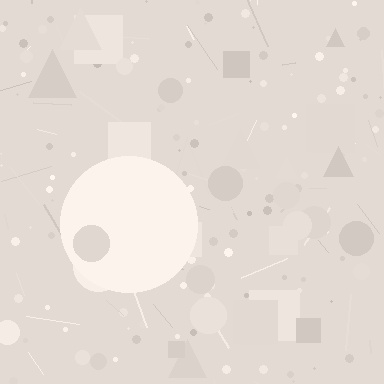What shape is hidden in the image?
A circle is hidden in the image.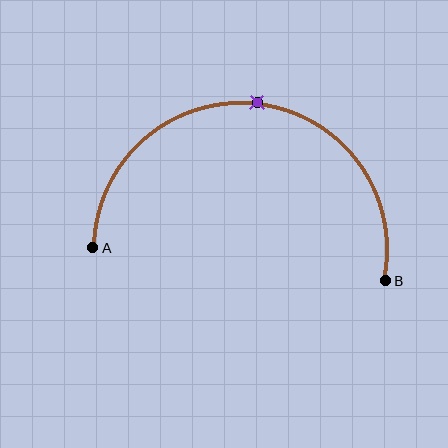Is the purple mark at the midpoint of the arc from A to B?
Yes. The purple mark lies on the arc at equal arc-length from both A and B — it is the arc midpoint.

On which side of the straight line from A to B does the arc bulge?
The arc bulges above the straight line connecting A and B.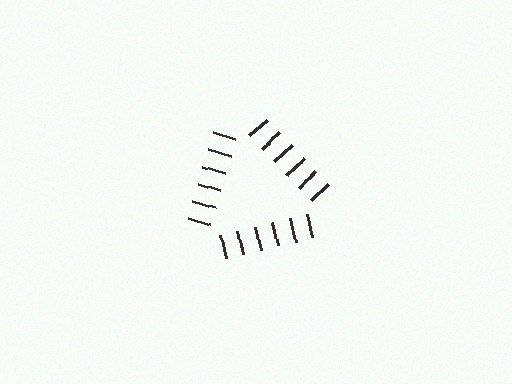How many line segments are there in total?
18 — 6 along each of the 3 edges.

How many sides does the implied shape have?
3 sides — the line-ends trace a triangle.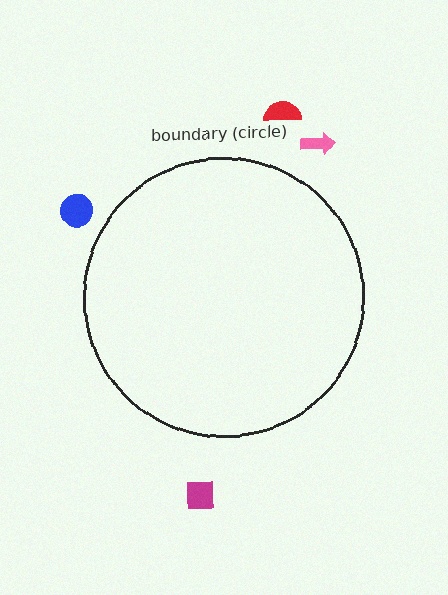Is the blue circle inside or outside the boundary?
Outside.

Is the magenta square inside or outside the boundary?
Outside.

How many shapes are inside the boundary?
0 inside, 4 outside.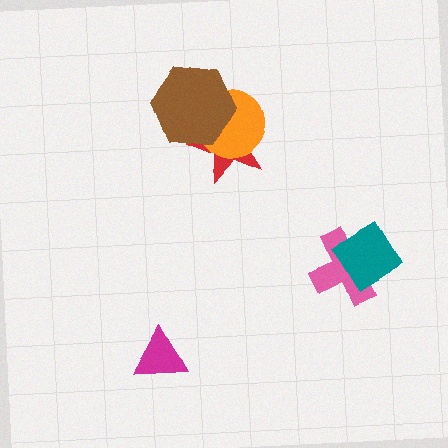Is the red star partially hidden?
Yes, it is partially covered by another shape.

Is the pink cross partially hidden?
Yes, it is partially covered by another shape.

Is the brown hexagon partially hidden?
No, no other shape covers it.